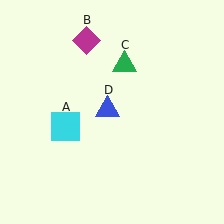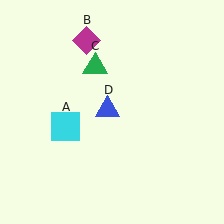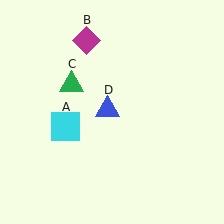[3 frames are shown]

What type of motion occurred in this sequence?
The green triangle (object C) rotated counterclockwise around the center of the scene.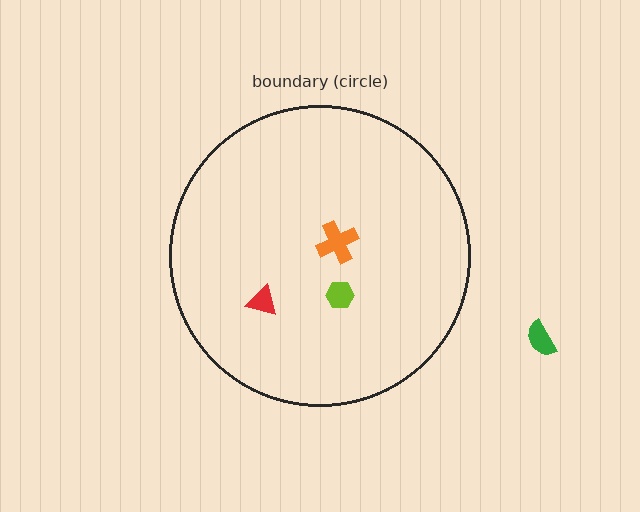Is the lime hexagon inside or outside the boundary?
Inside.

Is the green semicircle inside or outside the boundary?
Outside.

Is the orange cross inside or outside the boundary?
Inside.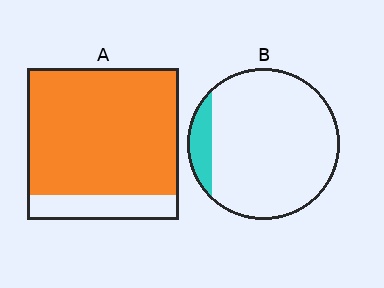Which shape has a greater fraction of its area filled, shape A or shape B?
Shape A.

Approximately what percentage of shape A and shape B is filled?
A is approximately 85% and B is approximately 10%.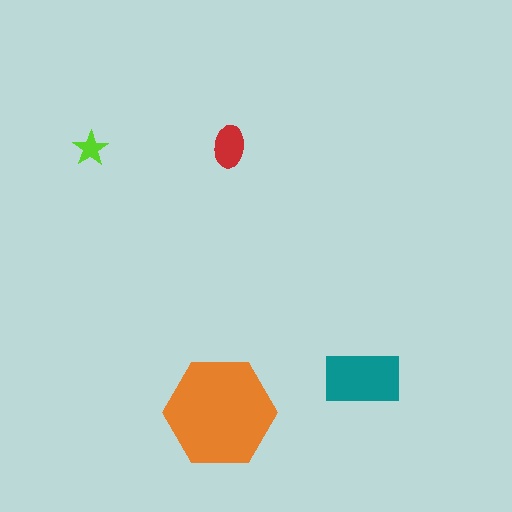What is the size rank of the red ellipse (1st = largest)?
3rd.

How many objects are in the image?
There are 4 objects in the image.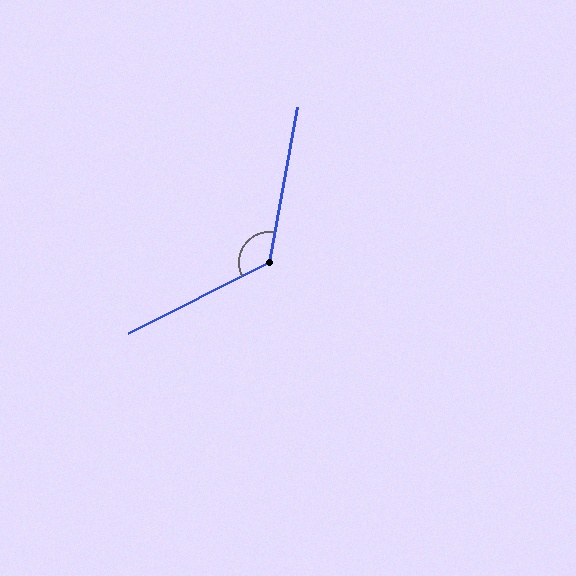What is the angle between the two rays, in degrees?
Approximately 127 degrees.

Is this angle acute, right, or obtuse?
It is obtuse.